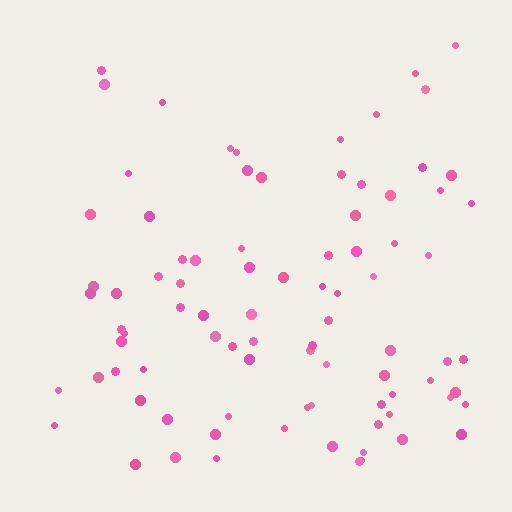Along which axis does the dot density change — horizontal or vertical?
Vertical.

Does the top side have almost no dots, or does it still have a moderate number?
Still a moderate number, just noticeably fewer than the bottom.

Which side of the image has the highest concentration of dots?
The bottom.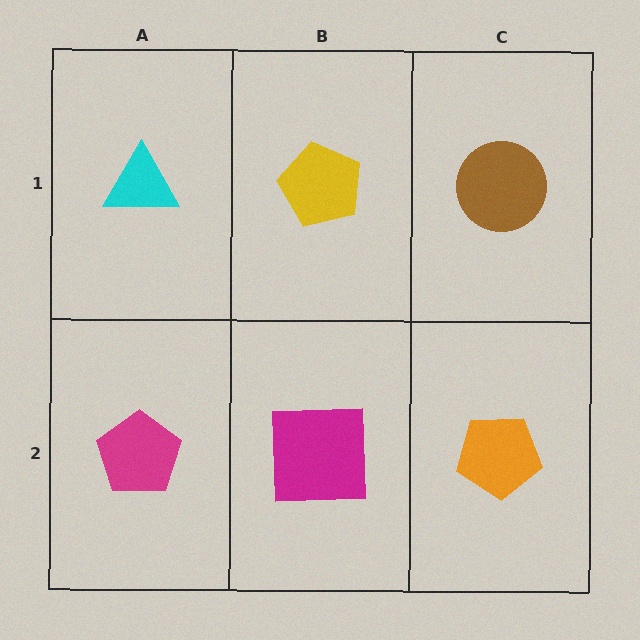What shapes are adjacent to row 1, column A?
A magenta pentagon (row 2, column A), a yellow pentagon (row 1, column B).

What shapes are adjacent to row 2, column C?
A brown circle (row 1, column C), a magenta square (row 2, column B).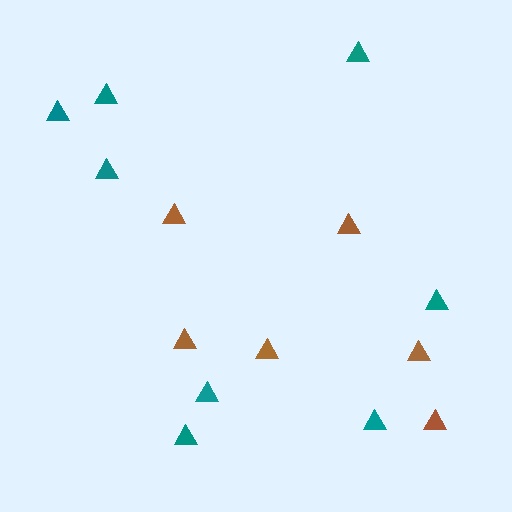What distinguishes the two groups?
There are 2 groups: one group of teal triangles (8) and one group of brown triangles (6).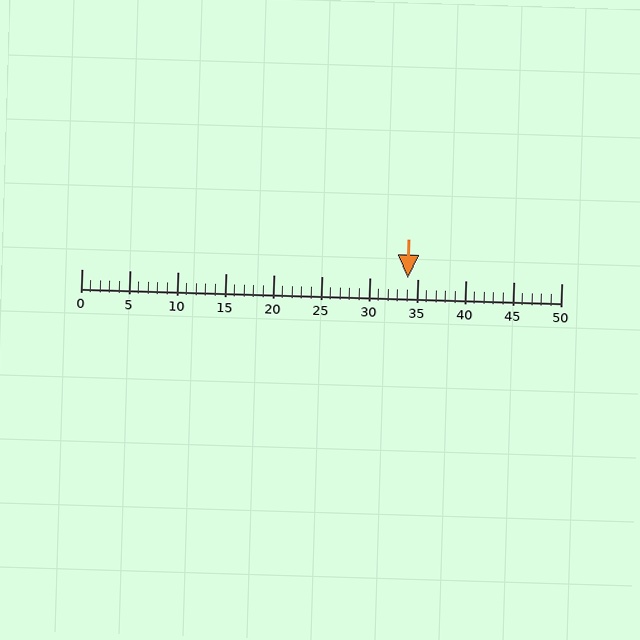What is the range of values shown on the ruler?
The ruler shows values from 0 to 50.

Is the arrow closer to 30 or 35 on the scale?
The arrow is closer to 35.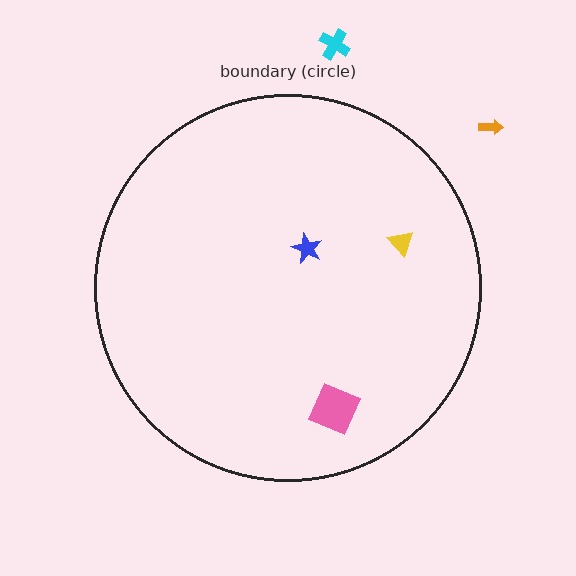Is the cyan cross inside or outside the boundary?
Outside.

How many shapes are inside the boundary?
3 inside, 2 outside.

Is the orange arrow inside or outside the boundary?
Outside.